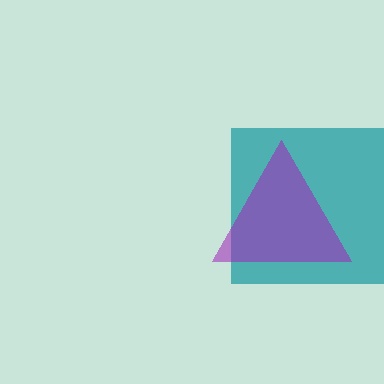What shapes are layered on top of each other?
The layered shapes are: a teal square, a purple triangle.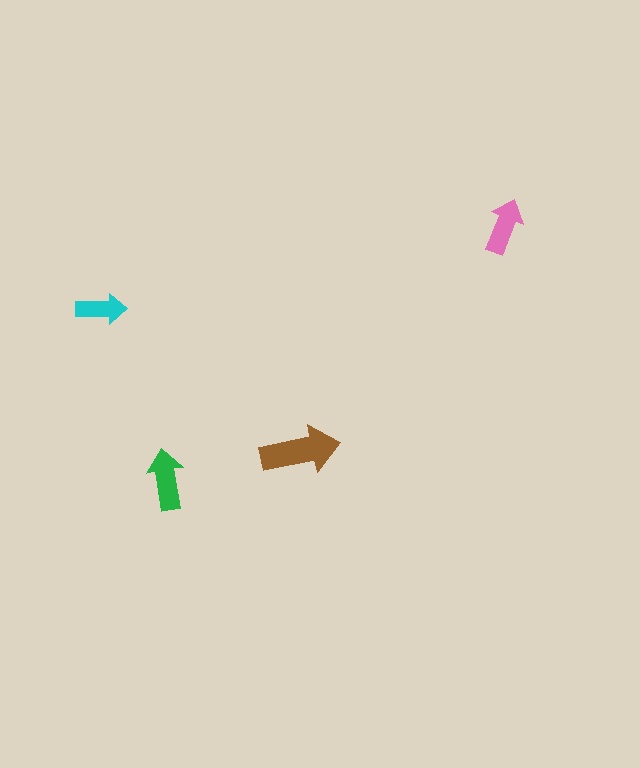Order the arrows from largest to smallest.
the brown one, the green one, the pink one, the cyan one.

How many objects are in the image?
There are 4 objects in the image.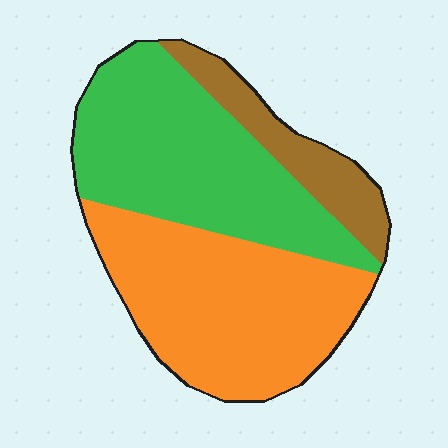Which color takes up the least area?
Brown, at roughly 15%.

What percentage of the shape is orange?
Orange covers 44% of the shape.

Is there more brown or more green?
Green.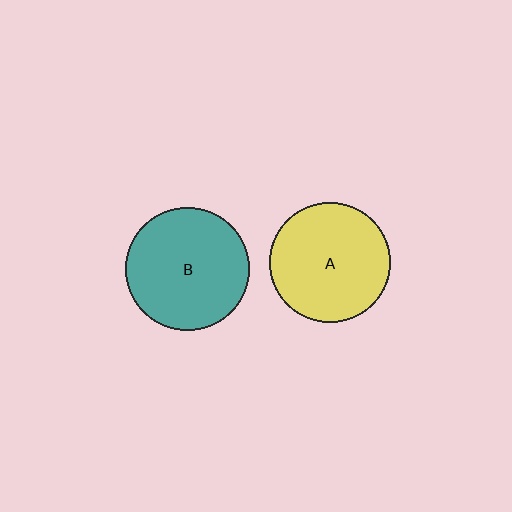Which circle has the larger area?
Circle B (teal).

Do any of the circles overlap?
No, none of the circles overlap.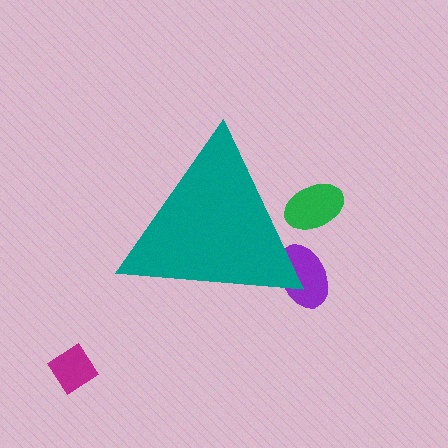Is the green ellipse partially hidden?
Yes, the green ellipse is partially hidden behind the teal triangle.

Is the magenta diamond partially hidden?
No, the magenta diamond is fully visible.